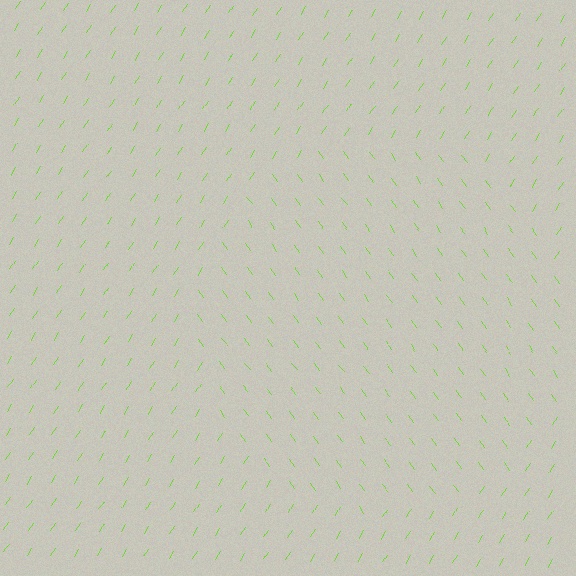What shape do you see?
I see a circle.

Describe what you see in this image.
The image is filled with small lime line segments. A circle region in the image has lines oriented differently from the surrounding lines, creating a visible texture boundary.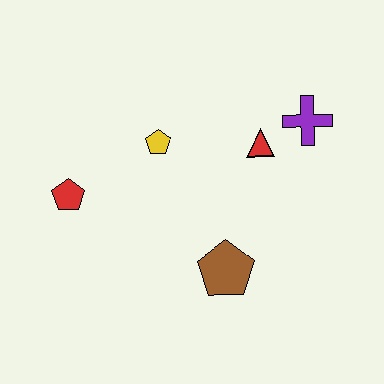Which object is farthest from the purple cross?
The red pentagon is farthest from the purple cross.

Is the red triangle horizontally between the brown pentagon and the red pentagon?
No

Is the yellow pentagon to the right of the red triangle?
No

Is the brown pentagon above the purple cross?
No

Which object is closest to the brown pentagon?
The red triangle is closest to the brown pentagon.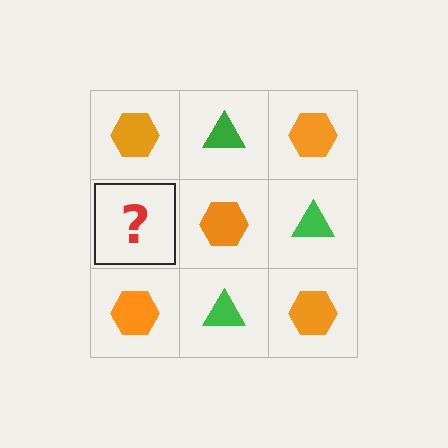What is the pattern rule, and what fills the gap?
The rule is that it alternates orange hexagon and green triangle in a checkerboard pattern. The gap should be filled with a green triangle.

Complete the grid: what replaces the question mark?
The question mark should be replaced with a green triangle.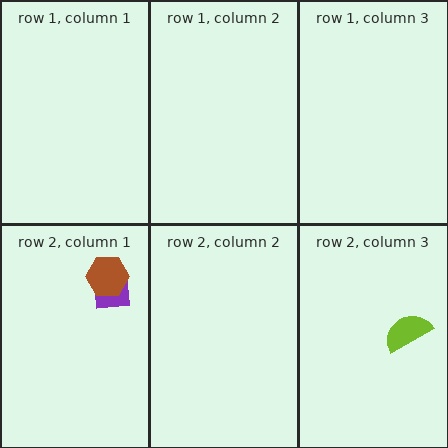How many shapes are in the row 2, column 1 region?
2.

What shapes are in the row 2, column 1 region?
The purple square, the brown hexagon.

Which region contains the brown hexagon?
The row 2, column 1 region.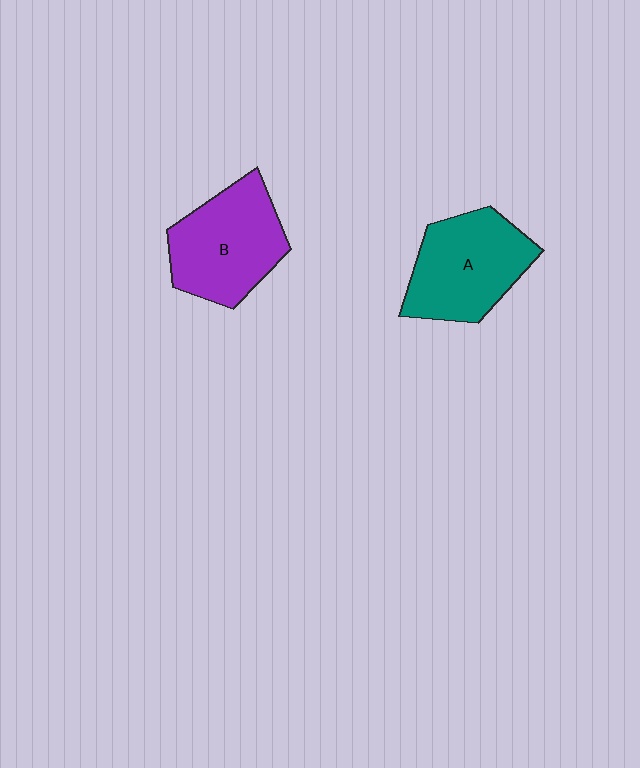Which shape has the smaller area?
Shape A (teal).